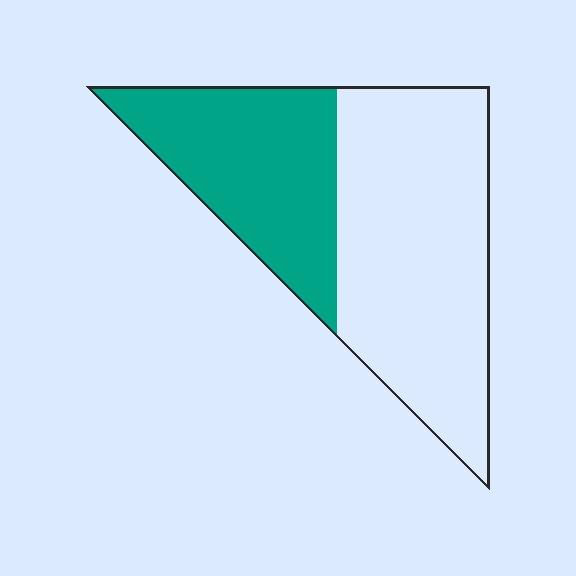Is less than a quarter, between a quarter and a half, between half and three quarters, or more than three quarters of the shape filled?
Between a quarter and a half.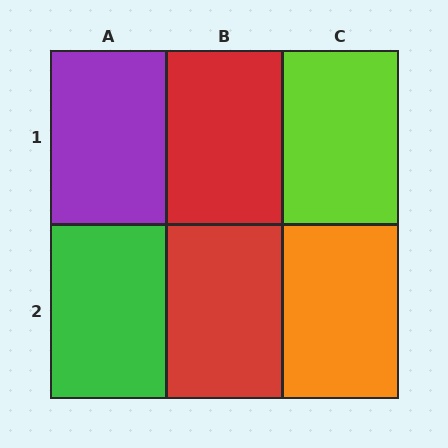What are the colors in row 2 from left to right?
Green, red, orange.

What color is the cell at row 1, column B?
Red.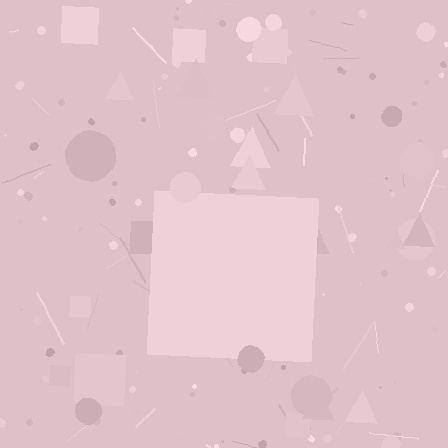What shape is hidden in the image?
A square is hidden in the image.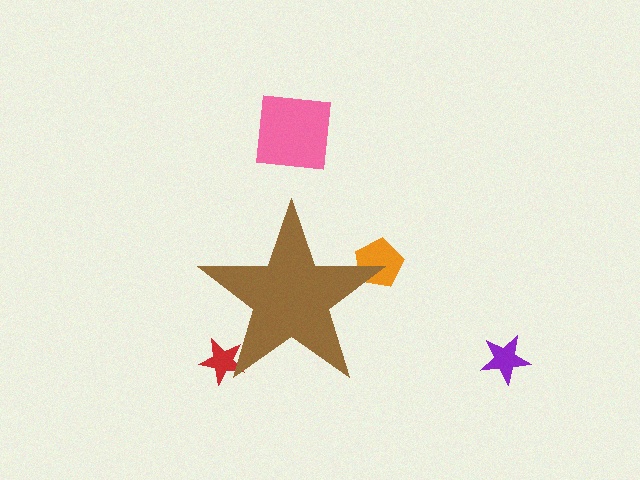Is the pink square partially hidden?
No, the pink square is fully visible.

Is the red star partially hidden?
Yes, the red star is partially hidden behind the brown star.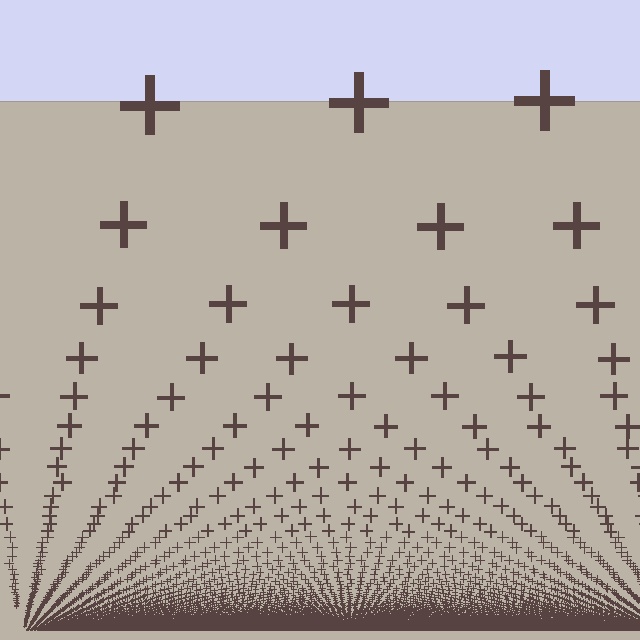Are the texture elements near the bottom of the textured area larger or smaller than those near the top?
Smaller. The gradient is inverted — elements near the bottom are smaller and denser.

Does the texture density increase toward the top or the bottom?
Density increases toward the bottom.